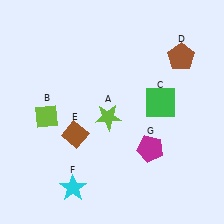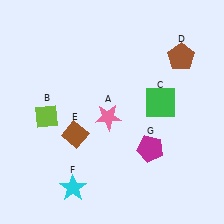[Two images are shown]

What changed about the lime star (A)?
In Image 1, A is lime. In Image 2, it changed to pink.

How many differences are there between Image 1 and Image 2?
There is 1 difference between the two images.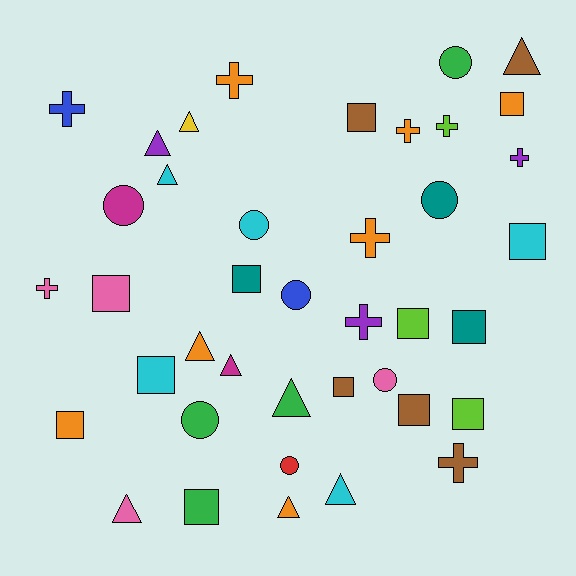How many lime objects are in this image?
There are 3 lime objects.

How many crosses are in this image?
There are 9 crosses.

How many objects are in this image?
There are 40 objects.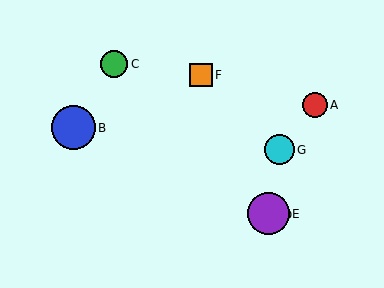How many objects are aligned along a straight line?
3 objects (D, E, F) are aligned along a straight line.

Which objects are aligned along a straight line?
Objects D, E, F are aligned along a straight line.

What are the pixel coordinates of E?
Object E is at (268, 214).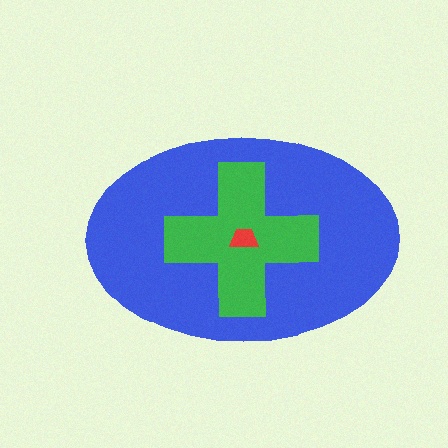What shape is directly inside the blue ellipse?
The green cross.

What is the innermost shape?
The red trapezoid.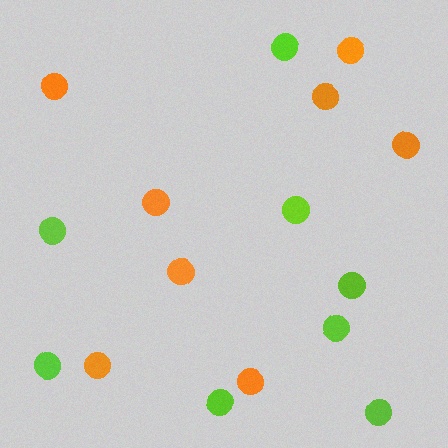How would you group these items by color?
There are 2 groups: one group of lime circles (8) and one group of orange circles (8).